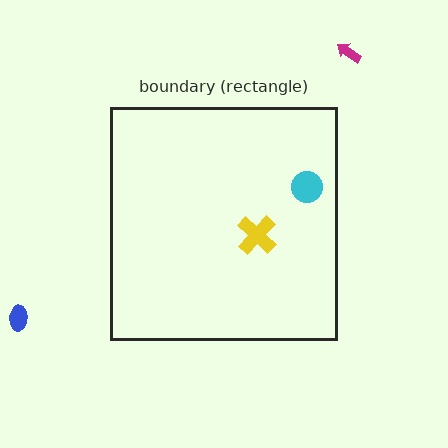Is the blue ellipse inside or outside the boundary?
Outside.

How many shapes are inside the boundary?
2 inside, 2 outside.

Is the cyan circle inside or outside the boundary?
Inside.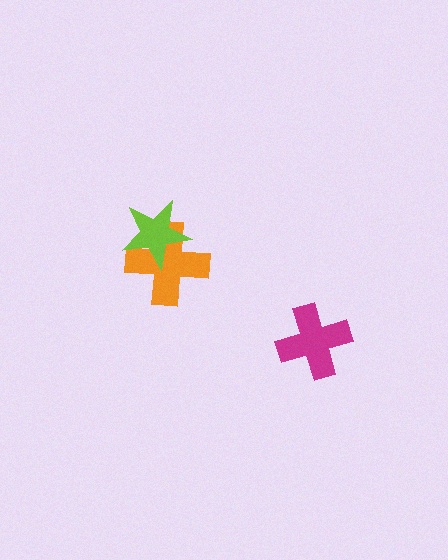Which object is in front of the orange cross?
The lime star is in front of the orange cross.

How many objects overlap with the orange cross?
1 object overlaps with the orange cross.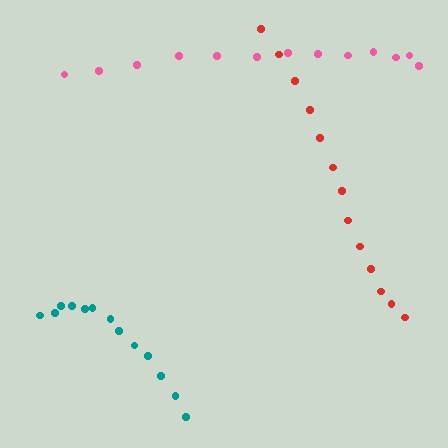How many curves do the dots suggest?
There are 3 distinct paths.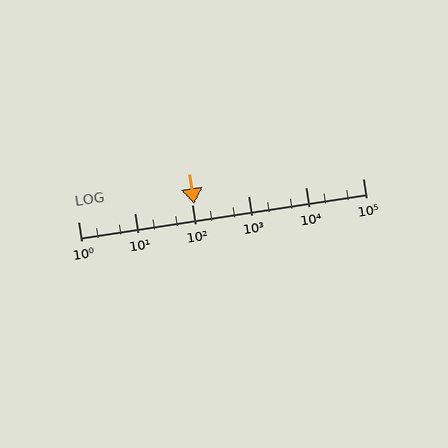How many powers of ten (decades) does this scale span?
The scale spans 5 decades, from 1 to 100000.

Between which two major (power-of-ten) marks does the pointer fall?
The pointer is between 100 and 1000.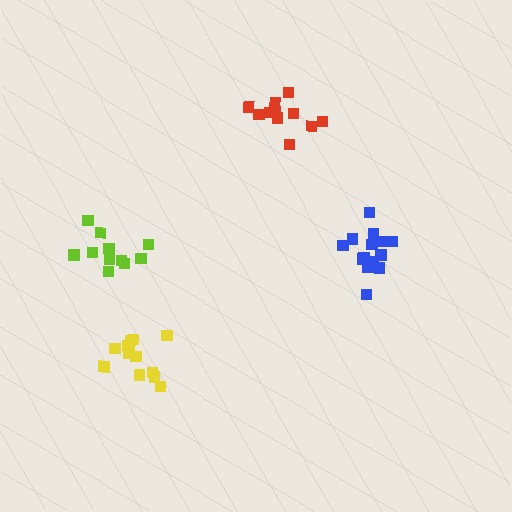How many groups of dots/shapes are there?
There are 4 groups.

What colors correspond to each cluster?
The clusters are colored: blue, yellow, red, lime.